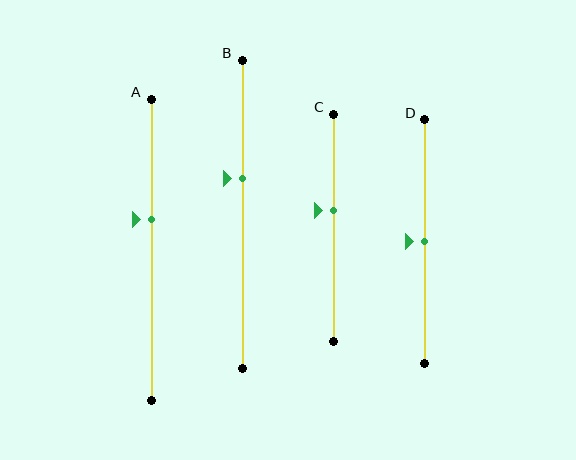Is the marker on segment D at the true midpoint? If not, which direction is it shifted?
Yes, the marker on segment D is at the true midpoint.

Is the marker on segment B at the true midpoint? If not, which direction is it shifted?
No, the marker on segment B is shifted upward by about 11% of the segment length.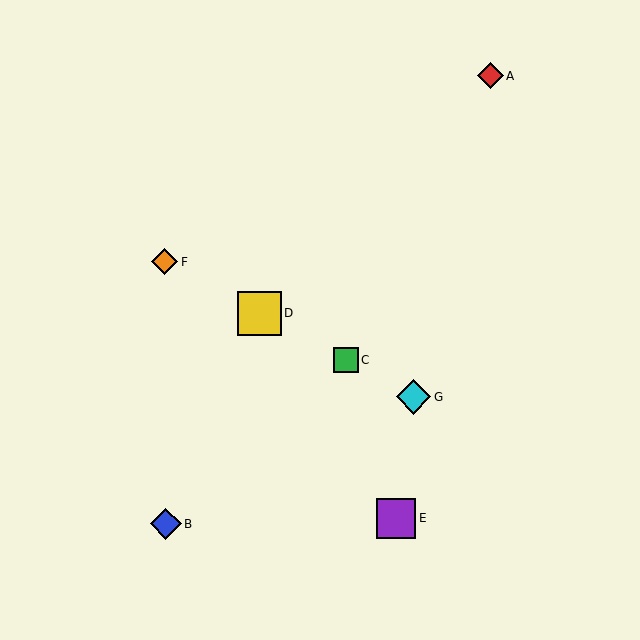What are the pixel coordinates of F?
Object F is at (164, 262).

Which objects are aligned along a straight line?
Objects C, D, F, G are aligned along a straight line.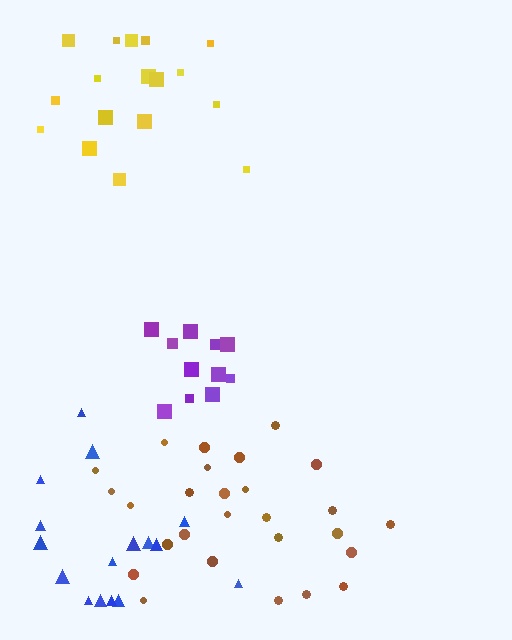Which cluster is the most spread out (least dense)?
Blue.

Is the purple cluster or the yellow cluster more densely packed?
Purple.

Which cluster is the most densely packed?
Purple.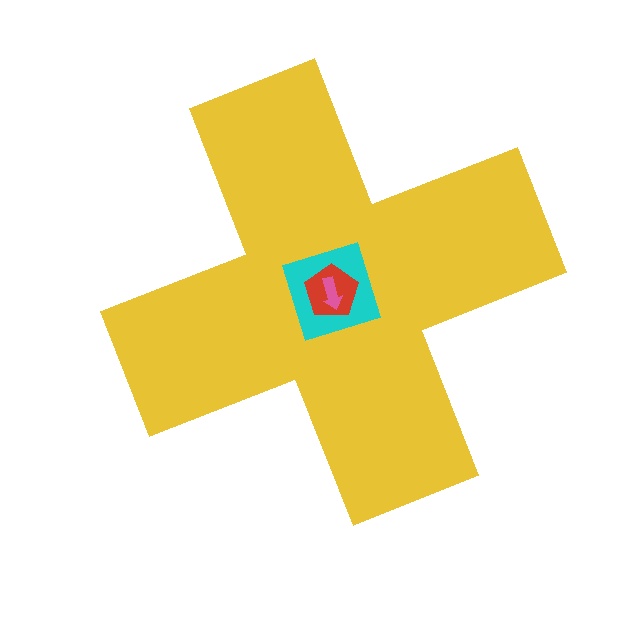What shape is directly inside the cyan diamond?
The red pentagon.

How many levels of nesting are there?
4.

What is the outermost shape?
The yellow cross.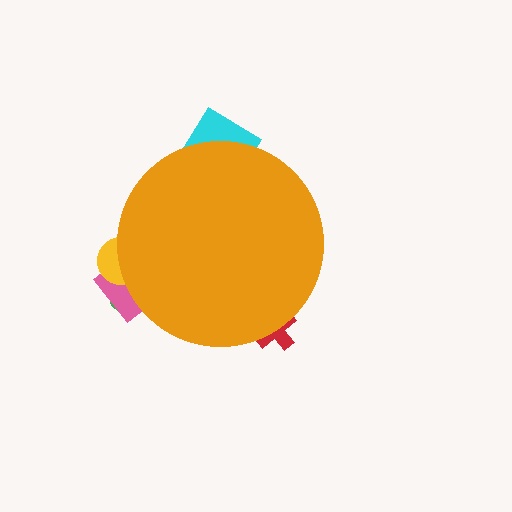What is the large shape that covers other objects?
An orange circle.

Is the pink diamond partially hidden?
Yes, the pink diamond is partially hidden behind the orange circle.